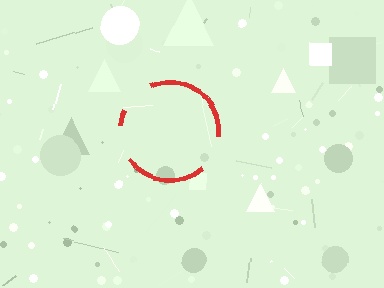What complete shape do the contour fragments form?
The contour fragments form a circle.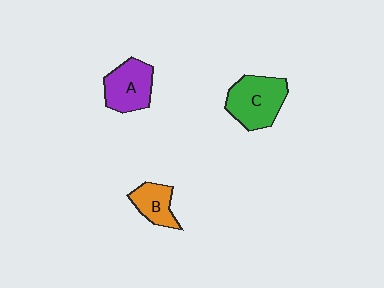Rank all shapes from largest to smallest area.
From largest to smallest: C (green), A (purple), B (orange).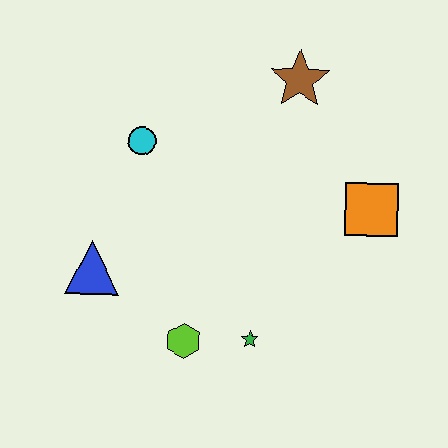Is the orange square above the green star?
Yes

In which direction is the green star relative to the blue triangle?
The green star is to the right of the blue triangle.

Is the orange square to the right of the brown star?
Yes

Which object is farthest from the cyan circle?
The orange square is farthest from the cyan circle.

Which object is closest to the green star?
The lime hexagon is closest to the green star.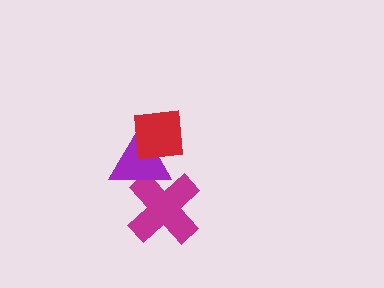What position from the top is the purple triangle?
The purple triangle is 2nd from the top.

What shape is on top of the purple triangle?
The red square is on top of the purple triangle.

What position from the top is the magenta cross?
The magenta cross is 3rd from the top.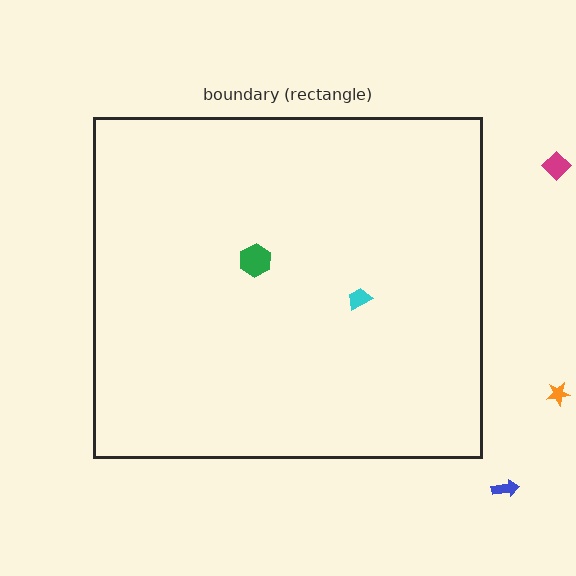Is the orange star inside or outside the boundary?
Outside.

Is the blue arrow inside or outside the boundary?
Outside.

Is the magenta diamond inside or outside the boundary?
Outside.